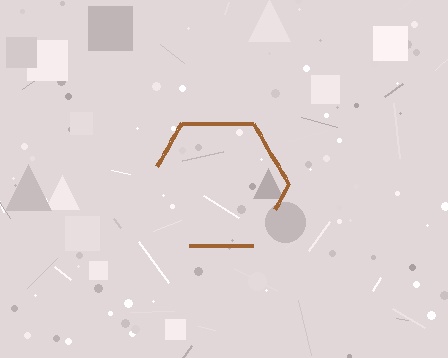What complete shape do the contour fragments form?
The contour fragments form a hexagon.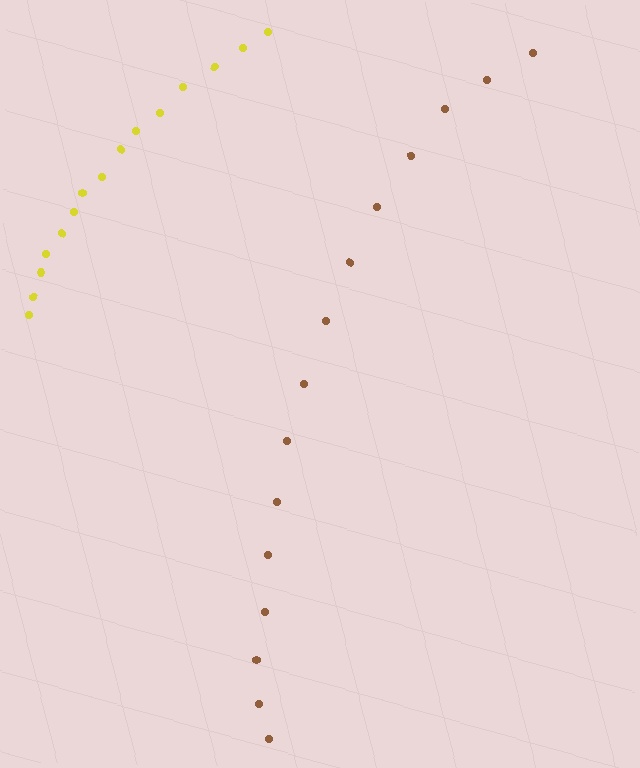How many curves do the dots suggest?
There are 2 distinct paths.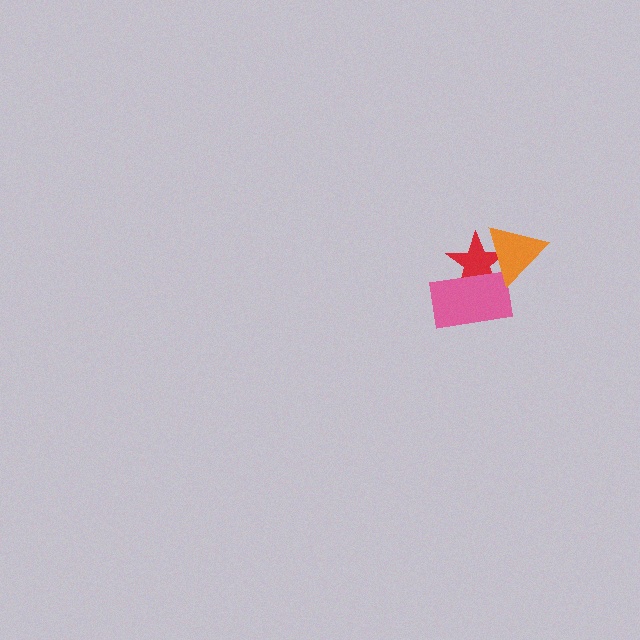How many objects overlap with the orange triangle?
2 objects overlap with the orange triangle.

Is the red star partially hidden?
Yes, it is partially covered by another shape.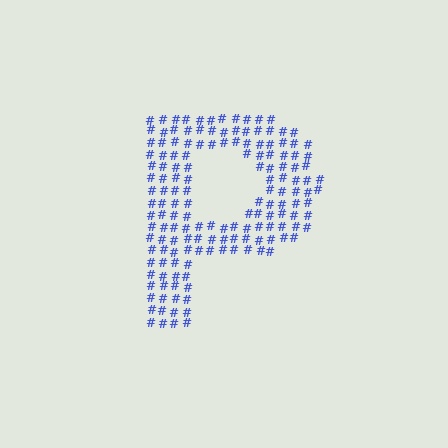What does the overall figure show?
The overall figure shows the letter P.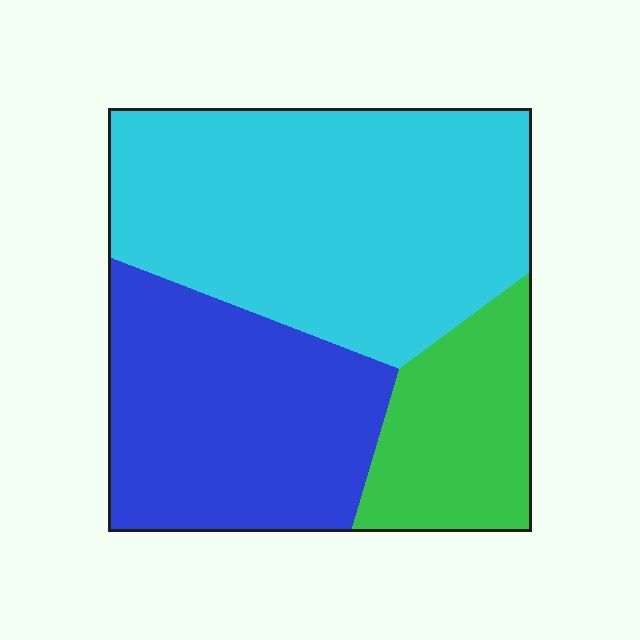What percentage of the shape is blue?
Blue takes up between a sixth and a third of the shape.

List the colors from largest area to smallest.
From largest to smallest: cyan, blue, green.